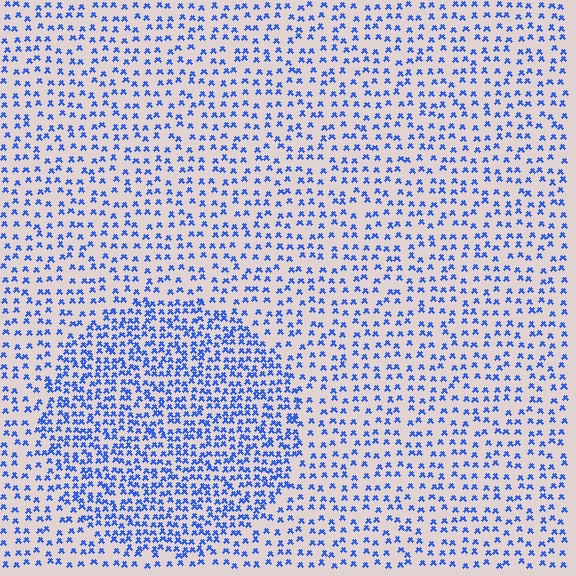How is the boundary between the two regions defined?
The boundary is defined by a change in element density (approximately 1.9x ratio). All elements are the same color, size, and shape.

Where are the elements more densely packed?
The elements are more densely packed inside the circle boundary.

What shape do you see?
I see a circle.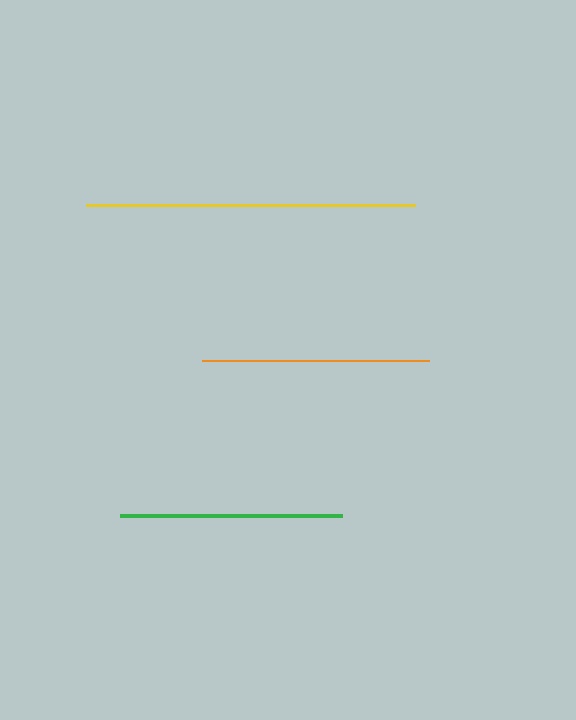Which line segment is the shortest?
The green line is the shortest at approximately 222 pixels.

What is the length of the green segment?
The green segment is approximately 222 pixels long.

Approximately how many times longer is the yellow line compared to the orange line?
The yellow line is approximately 1.4 times the length of the orange line.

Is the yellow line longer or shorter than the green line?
The yellow line is longer than the green line.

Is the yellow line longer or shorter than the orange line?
The yellow line is longer than the orange line.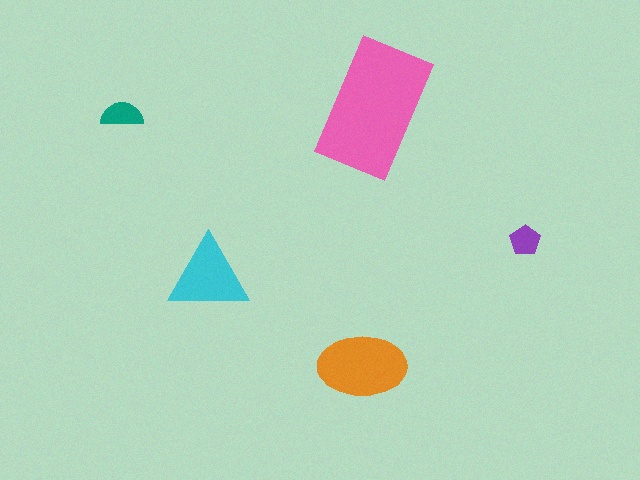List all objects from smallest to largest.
The purple pentagon, the teal semicircle, the cyan triangle, the orange ellipse, the pink rectangle.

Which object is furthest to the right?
The purple pentagon is rightmost.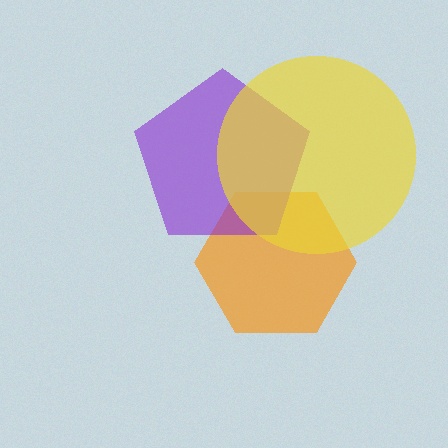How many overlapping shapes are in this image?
There are 3 overlapping shapes in the image.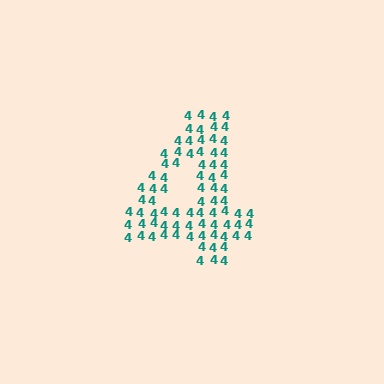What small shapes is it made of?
It is made of small digit 4's.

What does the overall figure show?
The overall figure shows the digit 4.